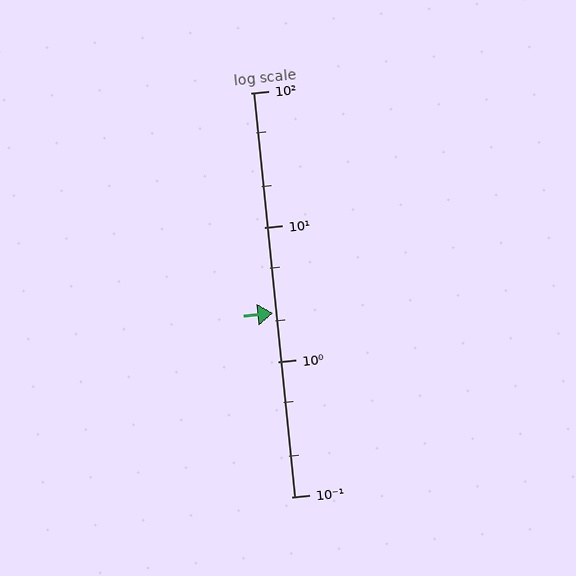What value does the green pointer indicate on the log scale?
The pointer indicates approximately 2.3.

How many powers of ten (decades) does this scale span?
The scale spans 3 decades, from 0.1 to 100.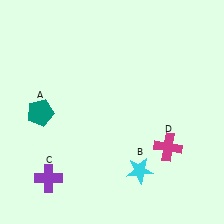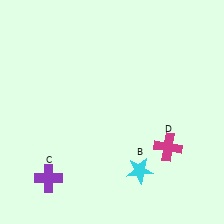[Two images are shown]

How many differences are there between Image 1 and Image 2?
There is 1 difference between the two images.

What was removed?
The teal pentagon (A) was removed in Image 2.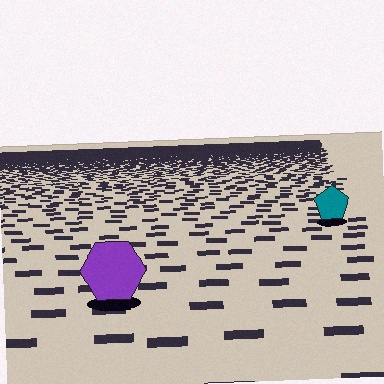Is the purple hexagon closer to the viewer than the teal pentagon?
Yes. The purple hexagon is closer — you can tell from the texture gradient: the ground texture is coarser near it.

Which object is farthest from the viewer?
The teal pentagon is farthest from the viewer. It appears smaller and the ground texture around it is denser.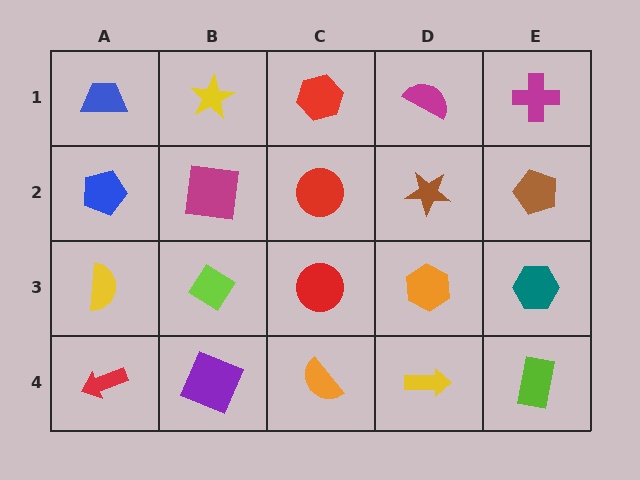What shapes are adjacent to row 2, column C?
A red hexagon (row 1, column C), a red circle (row 3, column C), a magenta square (row 2, column B), a brown star (row 2, column D).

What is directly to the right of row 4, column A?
A purple square.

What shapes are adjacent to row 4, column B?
A lime diamond (row 3, column B), a red arrow (row 4, column A), an orange semicircle (row 4, column C).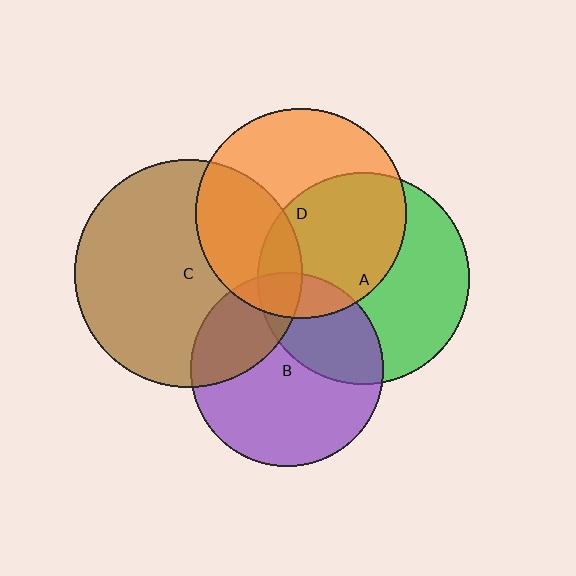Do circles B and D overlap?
Yes.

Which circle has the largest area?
Circle C (brown).